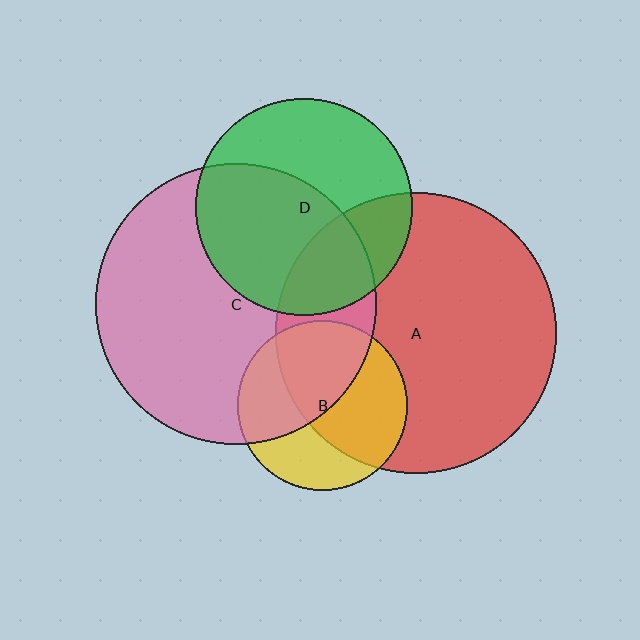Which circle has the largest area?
Circle A (red).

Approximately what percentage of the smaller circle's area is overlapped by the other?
Approximately 50%.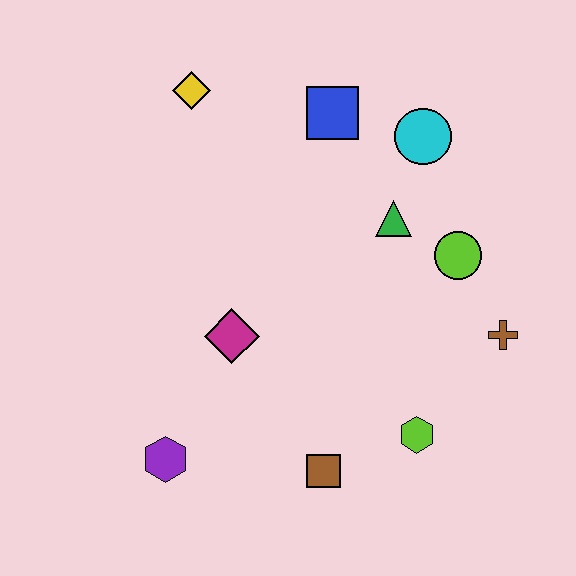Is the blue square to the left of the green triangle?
Yes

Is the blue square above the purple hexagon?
Yes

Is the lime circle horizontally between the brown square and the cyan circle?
No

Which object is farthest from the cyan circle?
The purple hexagon is farthest from the cyan circle.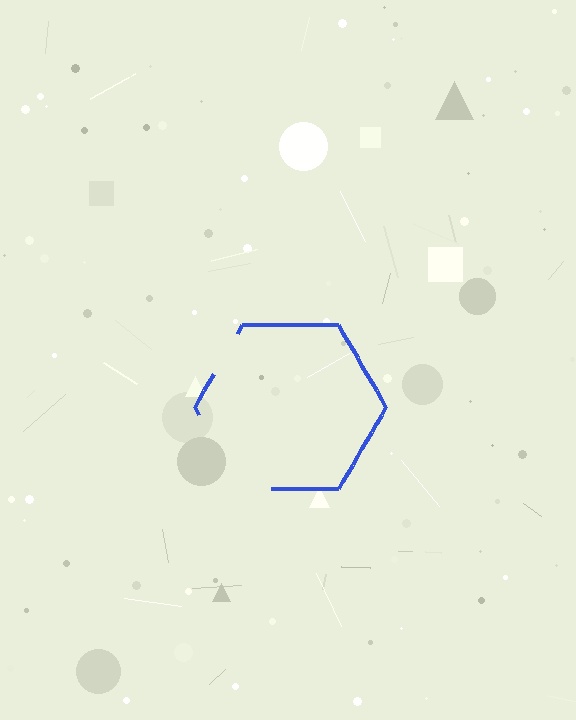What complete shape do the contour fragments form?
The contour fragments form a hexagon.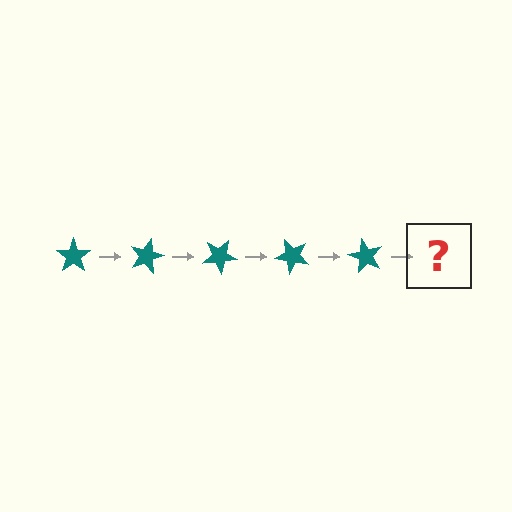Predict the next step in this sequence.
The next step is a teal star rotated 75 degrees.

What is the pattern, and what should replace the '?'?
The pattern is that the star rotates 15 degrees each step. The '?' should be a teal star rotated 75 degrees.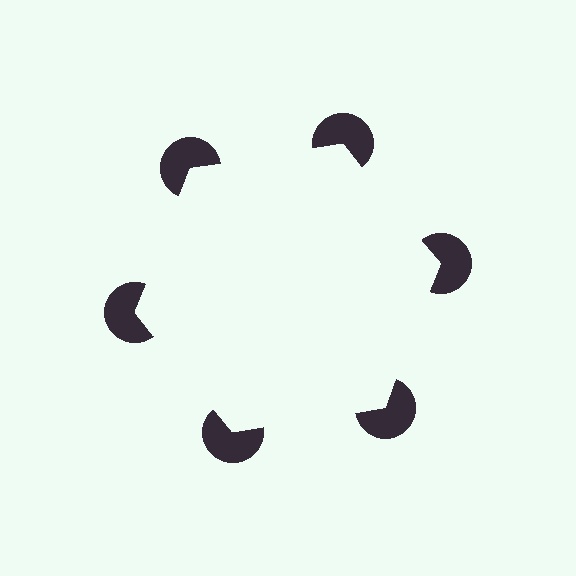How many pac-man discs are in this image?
There are 6 — one at each vertex of the illusory hexagon.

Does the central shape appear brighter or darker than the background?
It typically appears slightly brighter than the background, even though no actual brightness change is drawn.